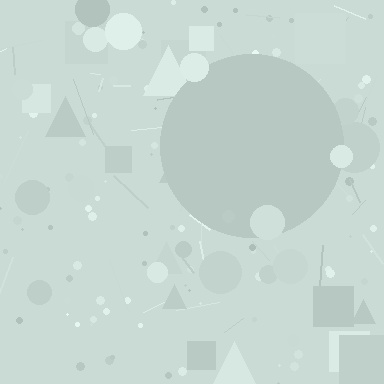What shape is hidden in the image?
A circle is hidden in the image.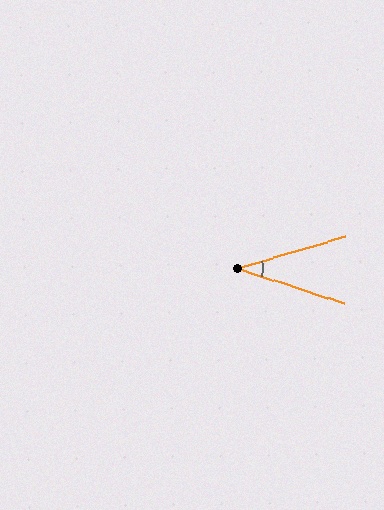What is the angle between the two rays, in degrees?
Approximately 35 degrees.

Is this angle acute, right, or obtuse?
It is acute.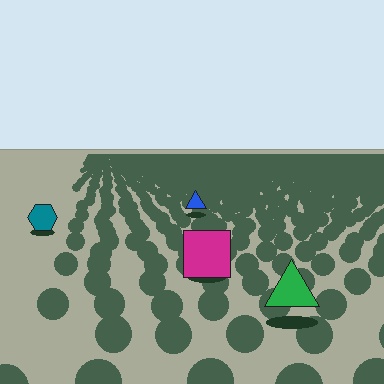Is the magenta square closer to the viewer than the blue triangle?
Yes. The magenta square is closer — you can tell from the texture gradient: the ground texture is coarser near it.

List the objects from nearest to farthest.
From nearest to farthest: the green triangle, the magenta square, the teal hexagon, the blue triangle.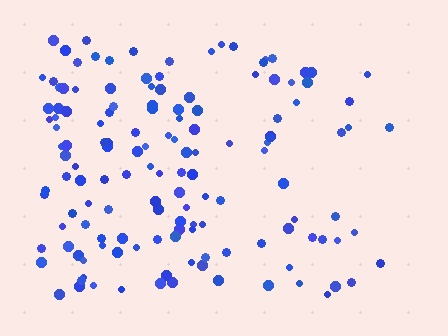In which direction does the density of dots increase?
From right to left, with the left side densest.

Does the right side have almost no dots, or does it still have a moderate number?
Still a moderate number, just noticeably fewer than the left.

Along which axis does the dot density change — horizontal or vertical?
Horizontal.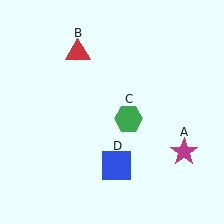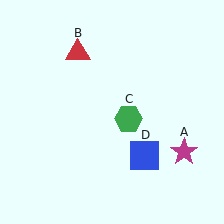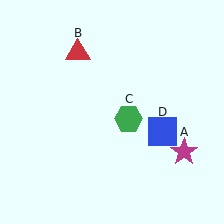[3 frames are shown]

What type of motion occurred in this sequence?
The blue square (object D) rotated counterclockwise around the center of the scene.